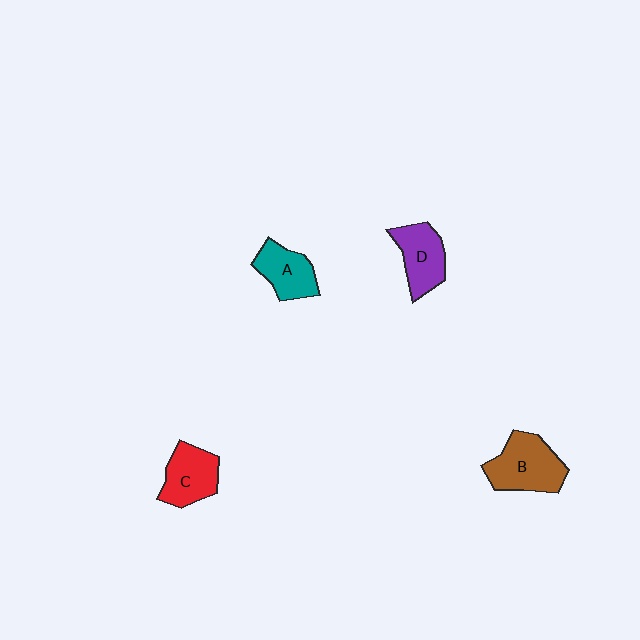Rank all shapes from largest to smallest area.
From largest to smallest: B (brown), C (red), D (purple), A (teal).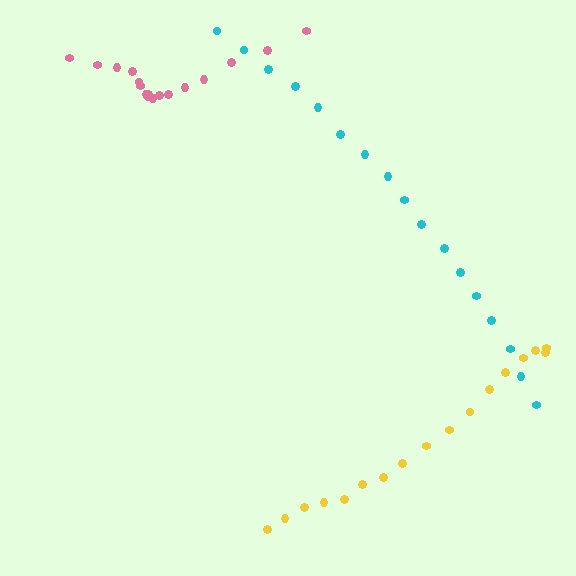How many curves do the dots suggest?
There are 3 distinct paths.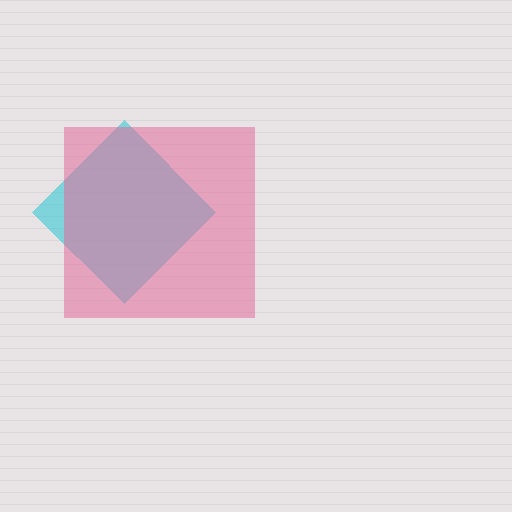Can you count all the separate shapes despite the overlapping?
Yes, there are 2 separate shapes.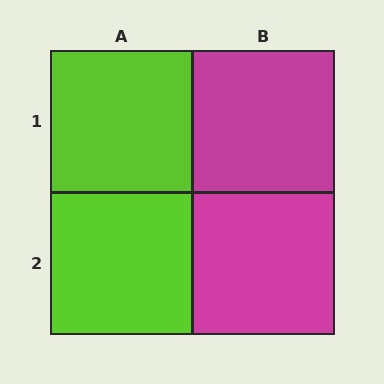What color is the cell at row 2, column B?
Magenta.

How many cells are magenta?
2 cells are magenta.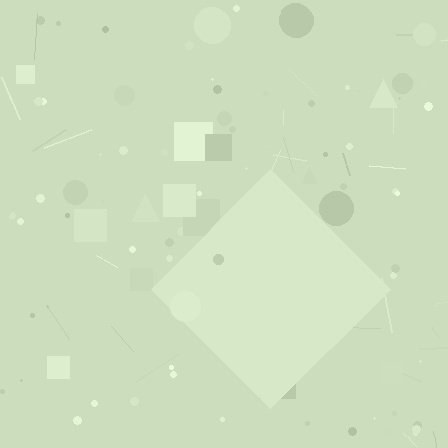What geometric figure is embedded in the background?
A diamond is embedded in the background.